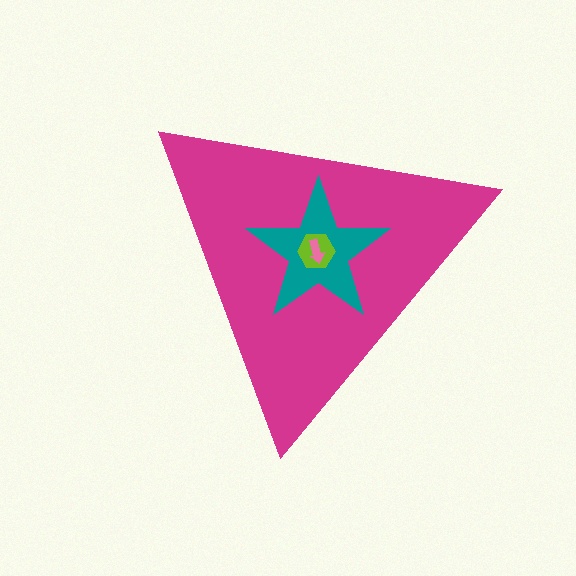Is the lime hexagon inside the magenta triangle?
Yes.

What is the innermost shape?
The pink arrow.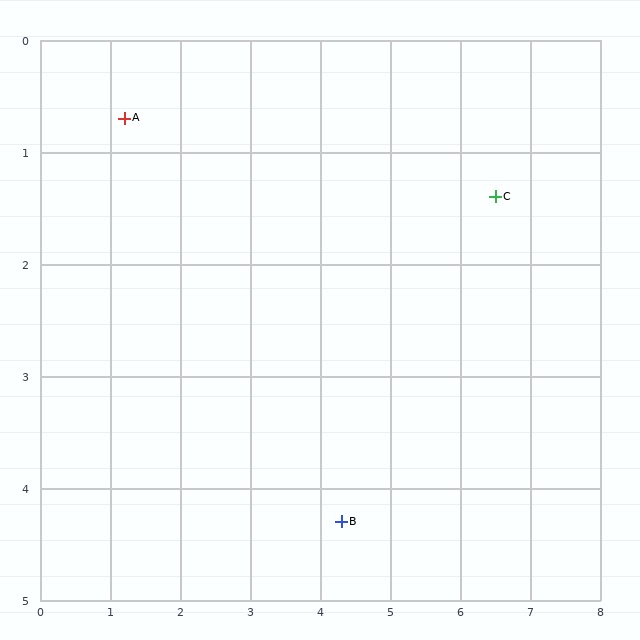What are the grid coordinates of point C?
Point C is at approximately (6.5, 1.4).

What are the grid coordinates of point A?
Point A is at approximately (1.2, 0.7).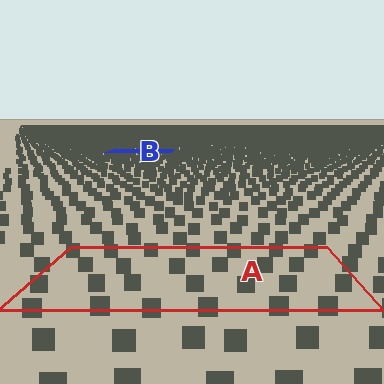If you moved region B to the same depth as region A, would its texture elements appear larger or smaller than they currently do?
They would appear larger. At a closer depth, the same texture elements are projected at a bigger on-screen size.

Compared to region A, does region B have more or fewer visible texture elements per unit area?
Region B has more texture elements per unit area — they are packed more densely because it is farther away.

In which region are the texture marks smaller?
The texture marks are smaller in region B, because it is farther away.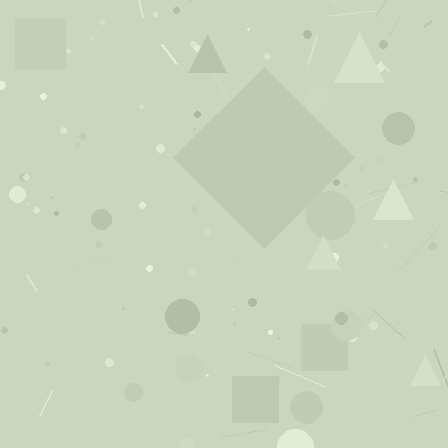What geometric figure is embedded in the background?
A diamond is embedded in the background.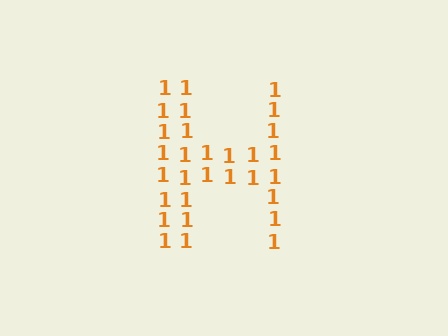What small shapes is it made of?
It is made of small digit 1's.